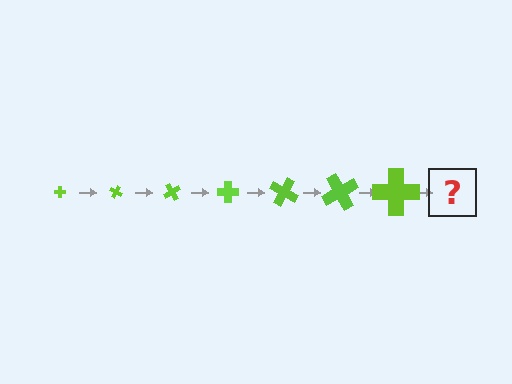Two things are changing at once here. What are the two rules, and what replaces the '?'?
The two rules are that the cross grows larger each step and it rotates 30 degrees each step. The '?' should be a cross, larger than the previous one and rotated 210 degrees from the start.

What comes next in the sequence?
The next element should be a cross, larger than the previous one and rotated 210 degrees from the start.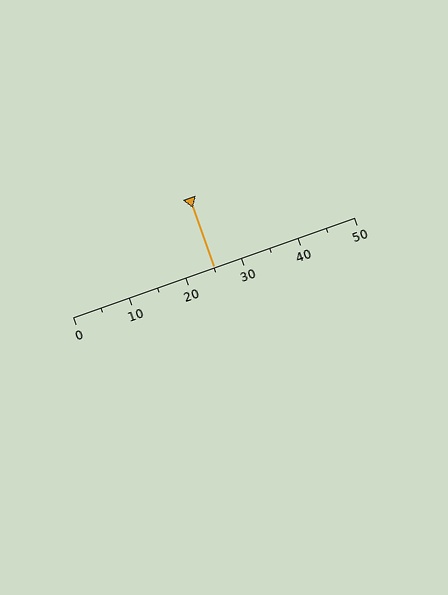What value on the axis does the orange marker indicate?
The marker indicates approximately 25.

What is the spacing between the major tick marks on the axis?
The major ticks are spaced 10 apart.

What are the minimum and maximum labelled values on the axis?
The axis runs from 0 to 50.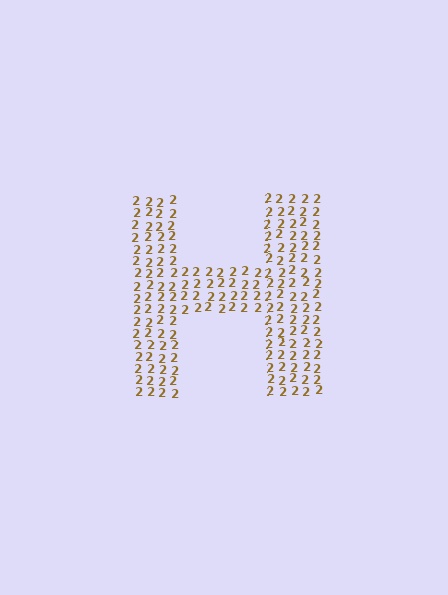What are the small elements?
The small elements are digit 2's.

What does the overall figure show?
The overall figure shows the letter H.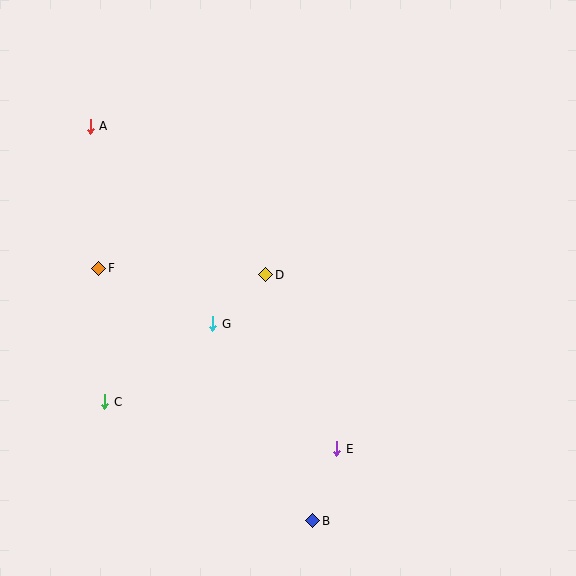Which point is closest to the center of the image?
Point D at (266, 275) is closest to the center.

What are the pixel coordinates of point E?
Point E is at (337, 449).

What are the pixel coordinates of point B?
Point B is at (313, 521).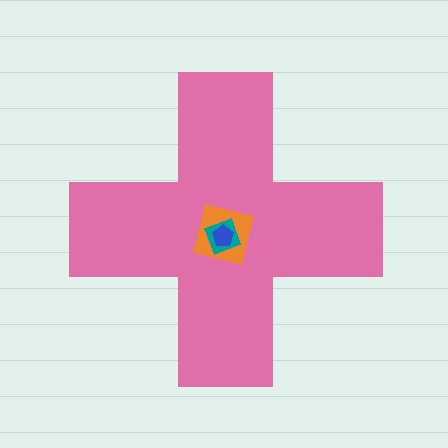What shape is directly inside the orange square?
The teal diamond.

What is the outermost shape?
The pink cross.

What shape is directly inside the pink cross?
The orange square.